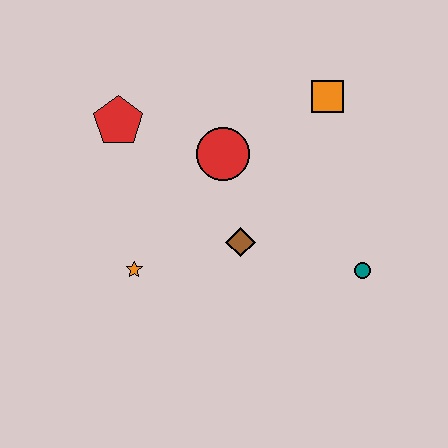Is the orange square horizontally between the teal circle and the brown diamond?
Yes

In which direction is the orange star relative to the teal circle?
The orange star is to the left of the teal circle.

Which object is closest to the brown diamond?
The red circle is closest to the brown diamond.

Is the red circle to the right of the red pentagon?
Yes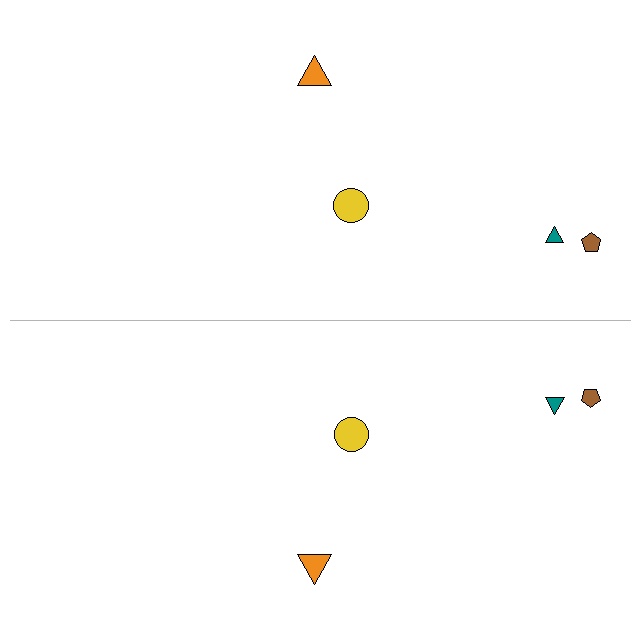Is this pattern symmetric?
Yes, this pattern has bilateral (reflection) symmetry.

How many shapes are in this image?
There are 8 shapes in this image.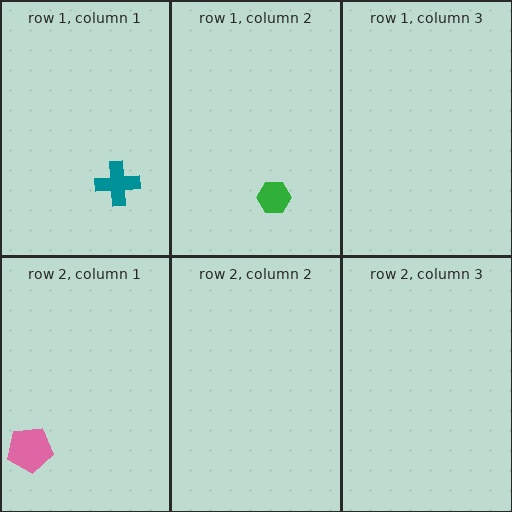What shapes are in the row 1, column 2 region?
The green hexagon.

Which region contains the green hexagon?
The row 1, column 2 region.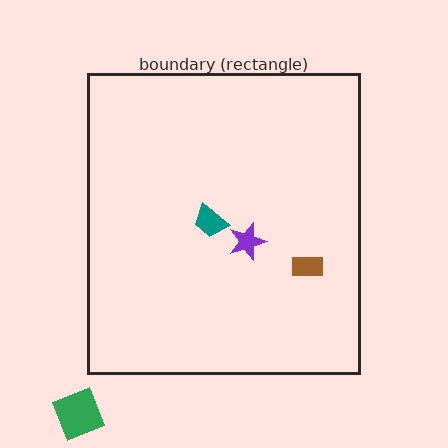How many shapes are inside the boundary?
3 inside, 1 outside.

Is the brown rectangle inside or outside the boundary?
Inside.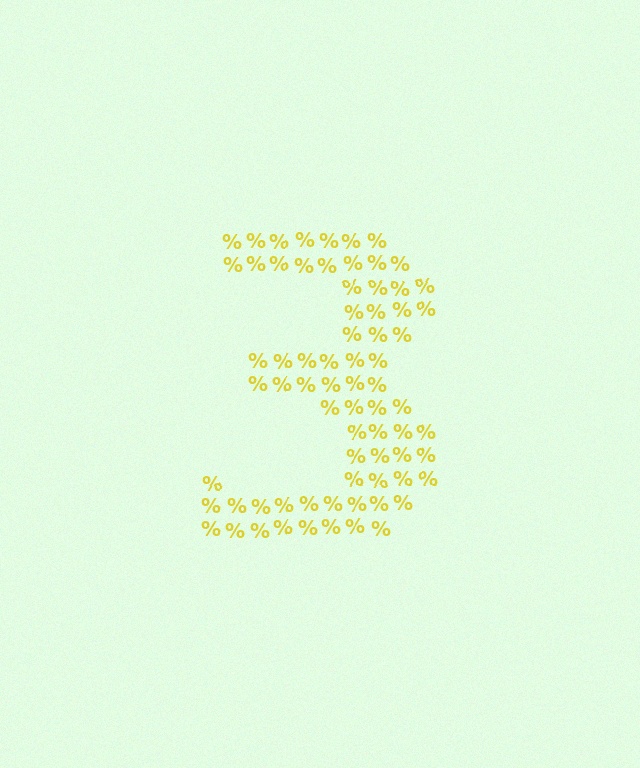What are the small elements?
The small elements are percent signs.